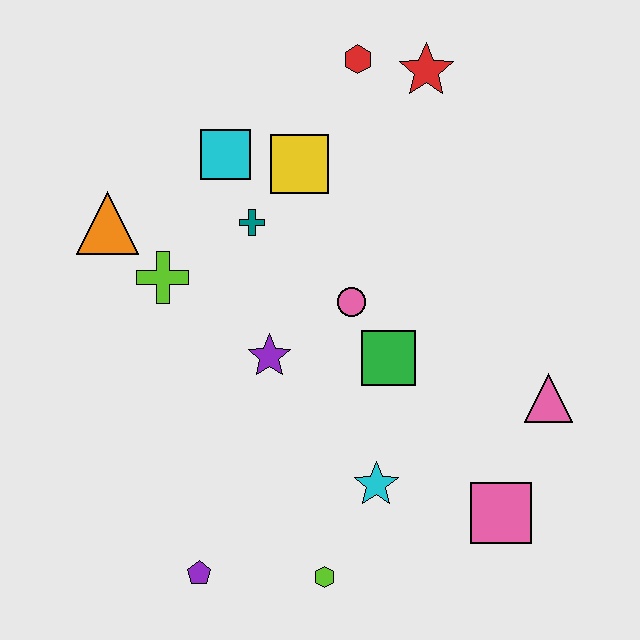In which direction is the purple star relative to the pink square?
The purple star is to the left of the pink square.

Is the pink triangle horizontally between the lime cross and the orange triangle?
No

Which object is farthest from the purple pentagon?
The red star is farthest from the purple pentagon.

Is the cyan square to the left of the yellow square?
Yes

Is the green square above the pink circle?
No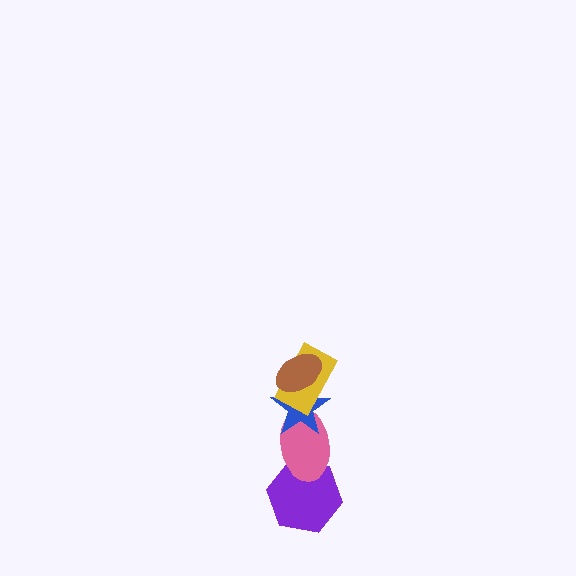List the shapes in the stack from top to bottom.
From top to bottom: the brown ellipse, the yellow rectangle, the blue star, the pink ellipse, the purple hexagon.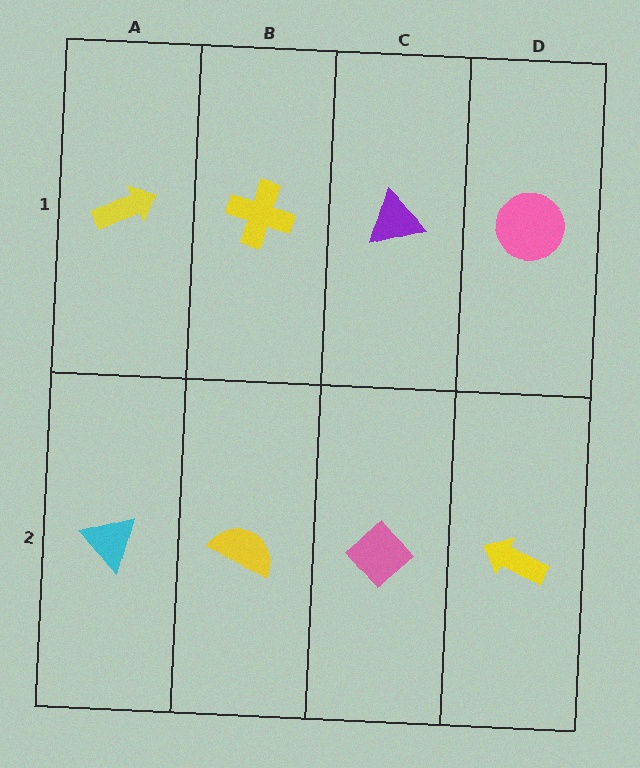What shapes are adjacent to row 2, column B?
A yellow cross (row 1, column B), a cyan triangle (row 2, column A), a pink diamond (row 2, column C).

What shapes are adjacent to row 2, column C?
A purple triangle (row 1, column C), a yellow semicircle (row 2, column B), a yellow arrow (row 2, column D).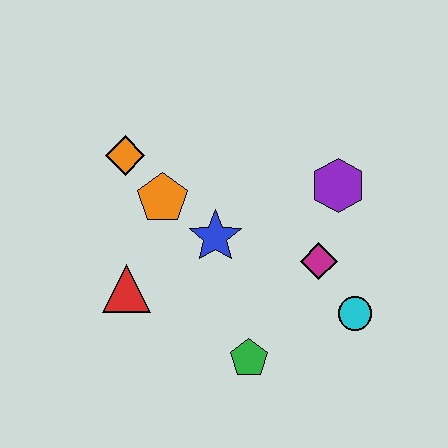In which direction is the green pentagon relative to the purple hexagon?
The green pentagon is below the purple hexagon.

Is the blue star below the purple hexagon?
Yes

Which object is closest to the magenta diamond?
The cyan circle is closest to the magenta diamond.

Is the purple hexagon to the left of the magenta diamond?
No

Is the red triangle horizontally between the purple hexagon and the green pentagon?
No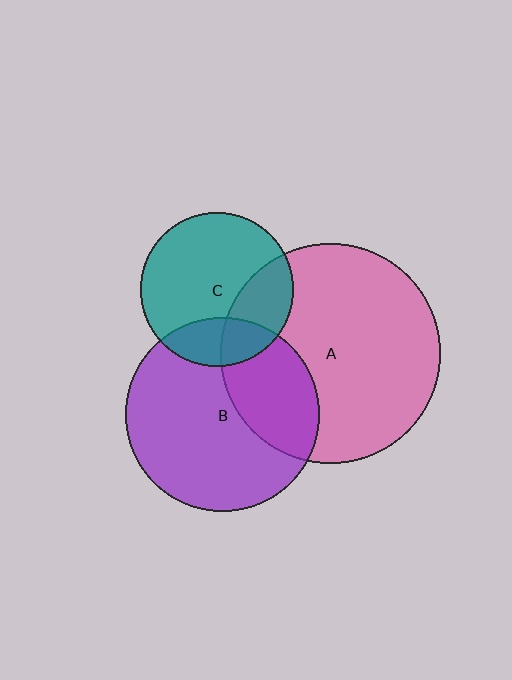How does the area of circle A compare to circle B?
Approximately 1.3 times.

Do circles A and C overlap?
Yes.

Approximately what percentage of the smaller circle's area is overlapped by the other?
Approximately 25%.